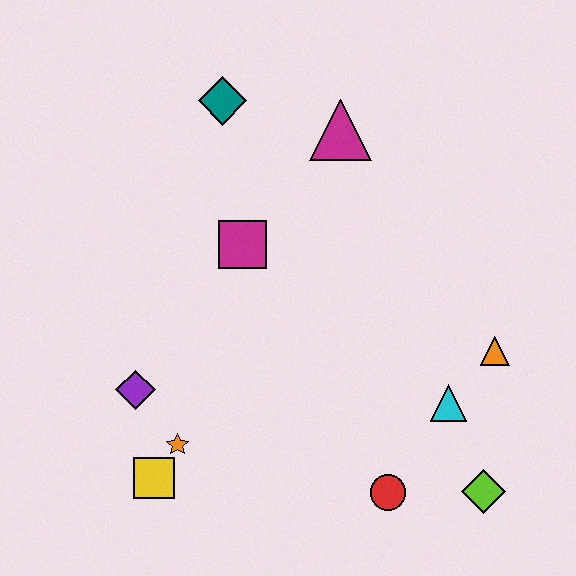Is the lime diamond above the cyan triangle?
No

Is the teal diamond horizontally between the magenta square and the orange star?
Yes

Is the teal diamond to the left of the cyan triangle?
Yes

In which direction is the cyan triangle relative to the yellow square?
The cyan triangle is to the right of the yellow square.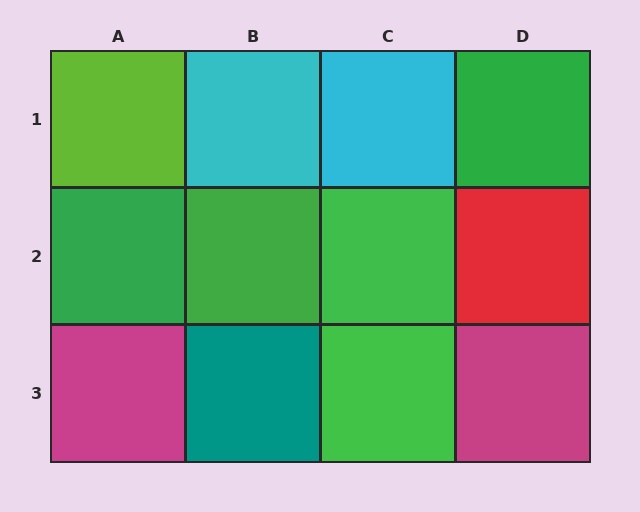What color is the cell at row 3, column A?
Magenta.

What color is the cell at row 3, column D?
Magenta.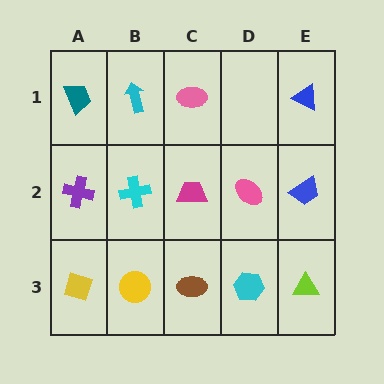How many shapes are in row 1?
4 shapes.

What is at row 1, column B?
A cyan arrow.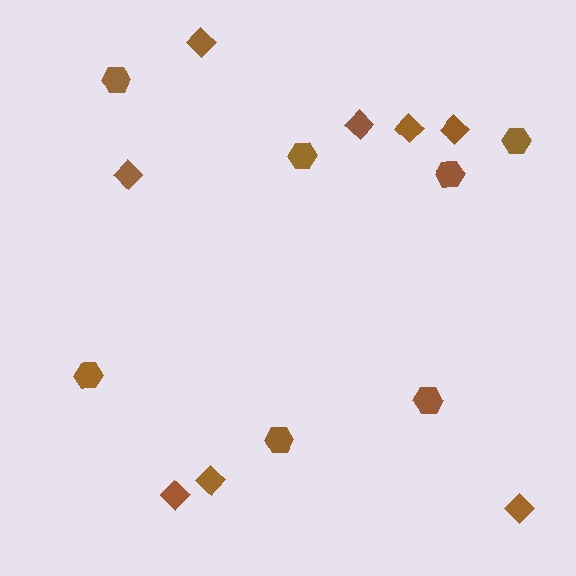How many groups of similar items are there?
There are 2 groups: one group of diamonds (8) and one group of hexagons (7).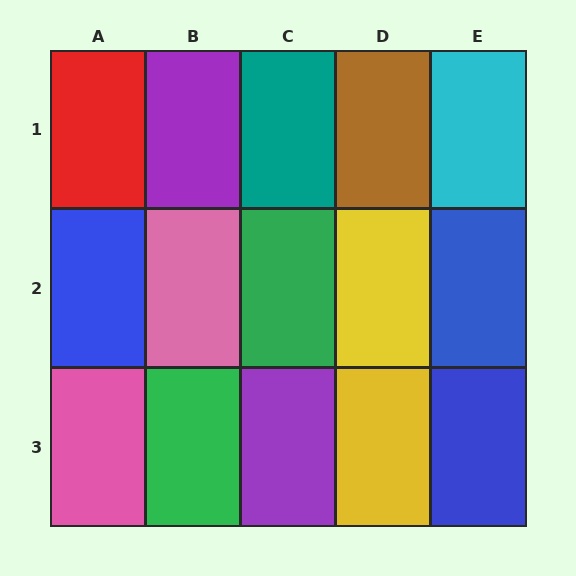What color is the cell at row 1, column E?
Cyan.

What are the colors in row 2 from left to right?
Blue, pink, green, yellow, blue.